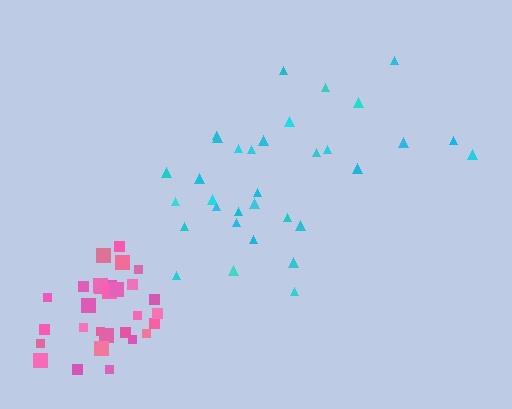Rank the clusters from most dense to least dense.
pink, cyan.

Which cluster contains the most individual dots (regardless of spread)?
Cyan (33).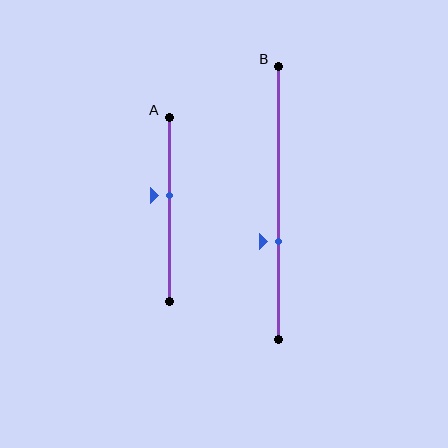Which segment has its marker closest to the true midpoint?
Segment A has its marker closest to the true midpoint.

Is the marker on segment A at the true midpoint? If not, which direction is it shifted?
No, the marker on segment A is shifted upward by about 7% of the segment length.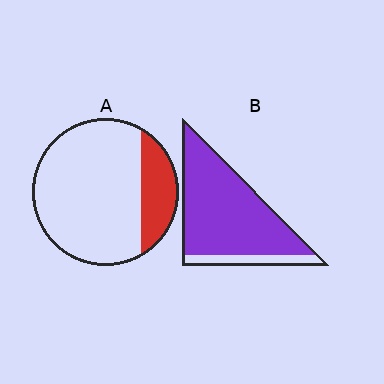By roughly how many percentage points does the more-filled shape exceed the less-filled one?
By roughly 65 percentage points (B over A).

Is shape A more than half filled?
No.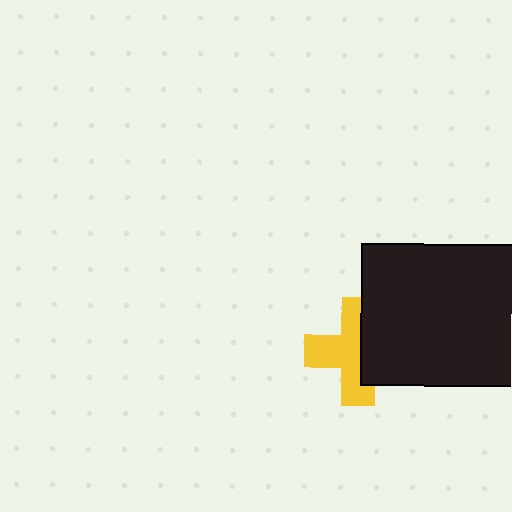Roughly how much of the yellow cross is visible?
About half of it is visible (roughly 59%).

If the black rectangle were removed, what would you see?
You would see the complete yellow cross.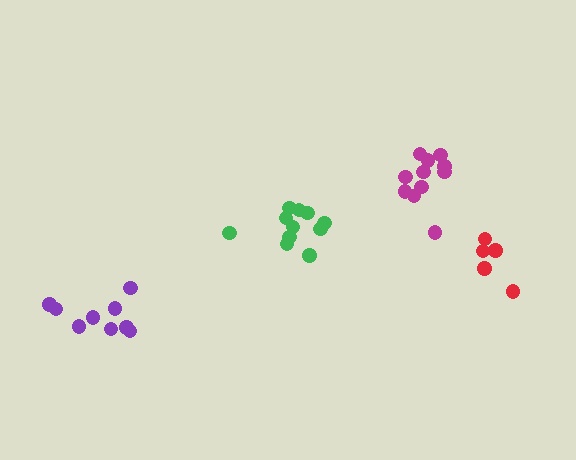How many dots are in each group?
Group 1: 5 dots, Group 2: 11 dots, Group 3: 9 dots, Group 4: 11 dots (36 total).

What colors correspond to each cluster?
The clusters are colored: red, magenta, purple, green.